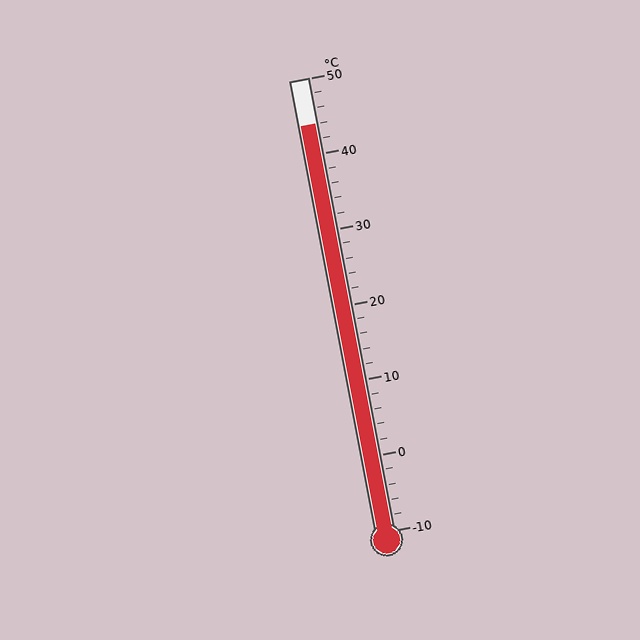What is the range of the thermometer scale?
The thermometer scale ranges from -10°C to 50°C.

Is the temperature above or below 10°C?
The temperature is above 10°C.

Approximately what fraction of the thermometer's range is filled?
The thermometer is filled to approximately 90% of its range.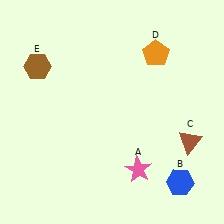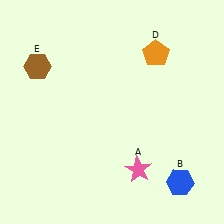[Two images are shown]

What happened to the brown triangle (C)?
The brown triangle (C) was removed in Image 2. It was in the bottom-right area of Image 1.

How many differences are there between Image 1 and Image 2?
There is 1 difference between the two images.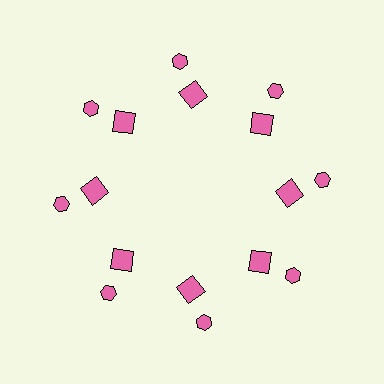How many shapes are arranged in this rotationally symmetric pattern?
There are 16 shapes, arranged in 8 groups of 2.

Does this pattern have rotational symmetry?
Yes, this pattern has 8-fold rotational symmetry. It looks the same after rotating 45 degrees around the center.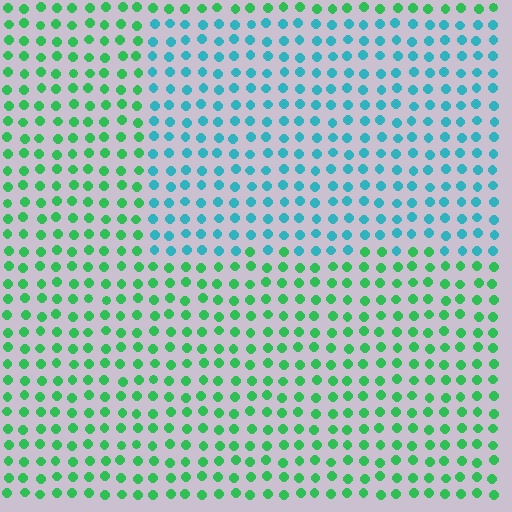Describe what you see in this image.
The image is filled with small green elements in a uniform arrangement. A rectangle-shaped region is visible where the elements are tinted to a slightly different hue, forming a subtle color boundary.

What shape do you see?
I see a rectangle.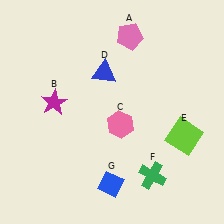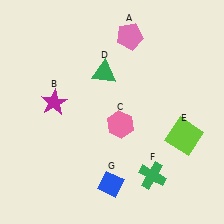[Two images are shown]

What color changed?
The triangle (D) changed from blue in Image 1 to green in Image 2.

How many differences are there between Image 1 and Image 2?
There is 1 difference between the two images.